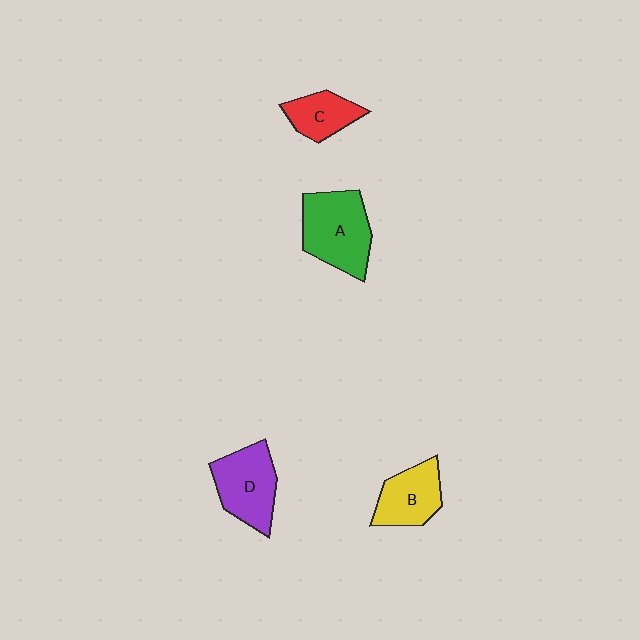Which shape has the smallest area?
Shape C (red).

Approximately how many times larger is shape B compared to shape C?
Approximately 1.3 times.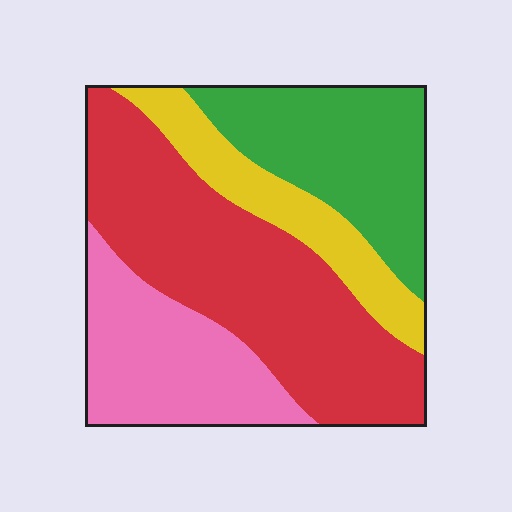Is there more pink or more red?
Red.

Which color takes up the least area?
Yellow, at roughly 15%.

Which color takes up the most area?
Red, at roughly 40%.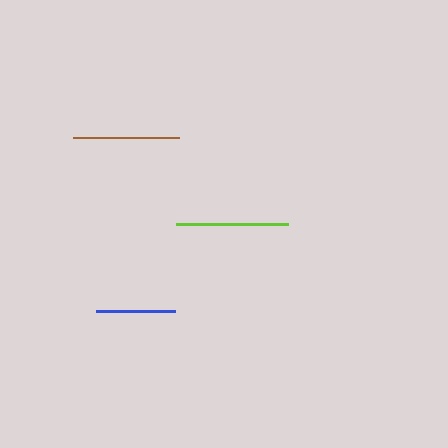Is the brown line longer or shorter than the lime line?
The lime line is longer than the brown line.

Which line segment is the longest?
The lime line is the longest at approximately 112 pixels.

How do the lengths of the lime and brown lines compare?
The lime and brown lines are approximately the same length.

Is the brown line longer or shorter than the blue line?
The brown line is longer than the blue line.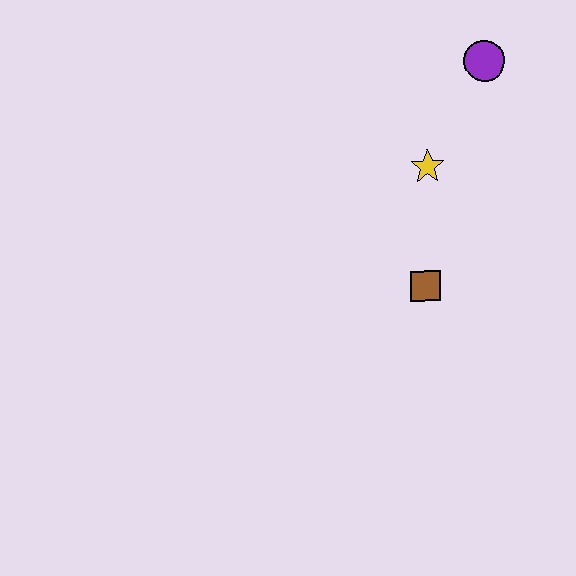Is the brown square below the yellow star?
Yes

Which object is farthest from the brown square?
The purple circle is farthest from the brown square.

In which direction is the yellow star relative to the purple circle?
The yellow star is below the purple circle.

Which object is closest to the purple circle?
The yellow star is closest to the purple circle.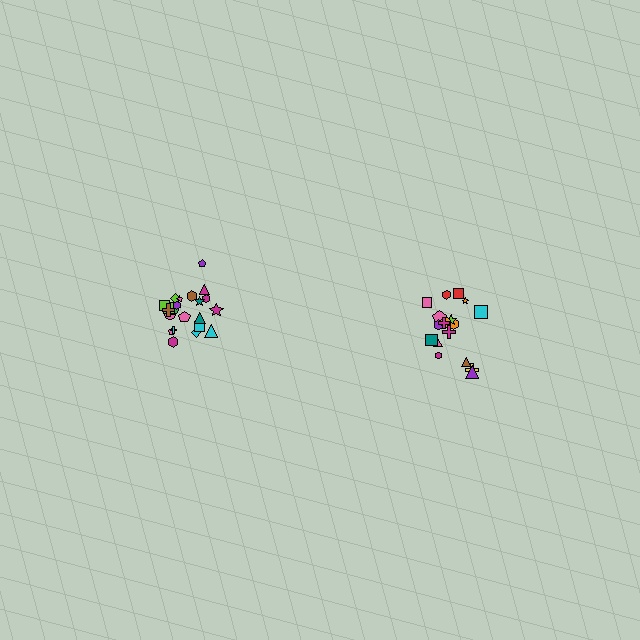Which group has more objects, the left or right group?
The left group.